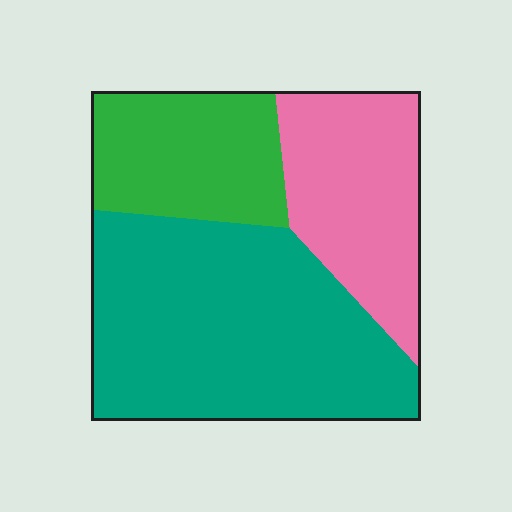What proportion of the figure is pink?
Pink takes up about one quarter (1/4) of the figure.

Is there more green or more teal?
Teal.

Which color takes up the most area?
Teal, at roughly 50%.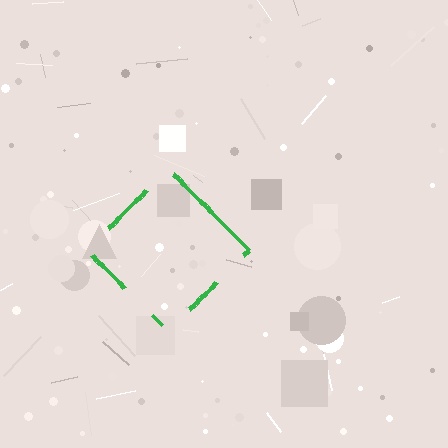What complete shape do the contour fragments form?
The contour fragments form a diamond.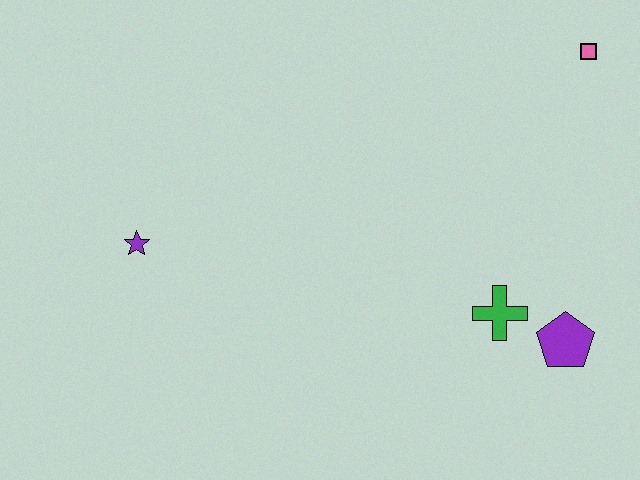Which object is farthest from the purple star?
The pink square is farthest from the purple star.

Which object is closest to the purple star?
The green cross is closest to the purple star.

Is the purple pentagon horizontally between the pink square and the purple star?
Yes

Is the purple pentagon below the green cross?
Yes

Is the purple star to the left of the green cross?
Yes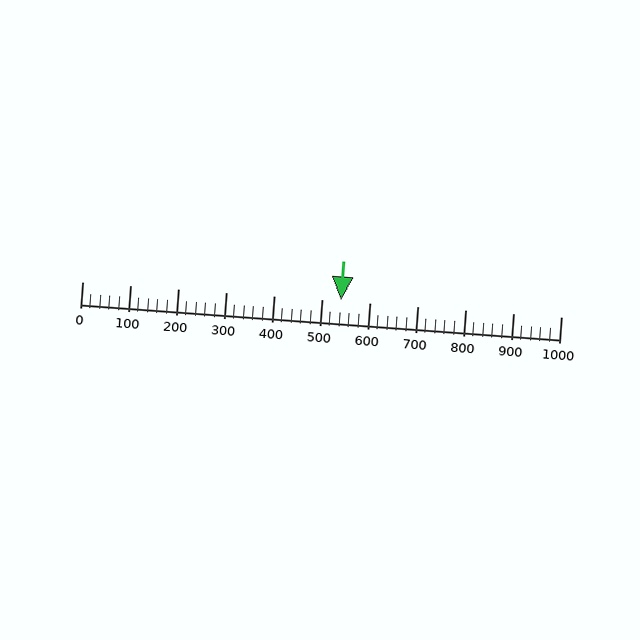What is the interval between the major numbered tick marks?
The major tick marks are spaced 100 units apart.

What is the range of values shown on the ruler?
The ruler shows values from 0 to 1000.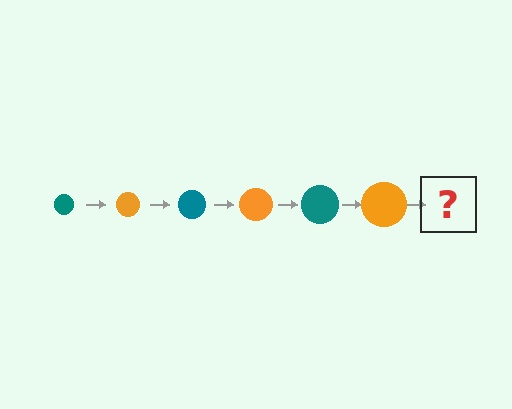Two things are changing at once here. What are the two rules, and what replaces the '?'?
The two rules are that the circle grows larger each step and the color cycles through teal and orange. The '?' should be a teal circle, larger than the previous one.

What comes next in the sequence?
The next element should be a teal circle, larger than the previous one.